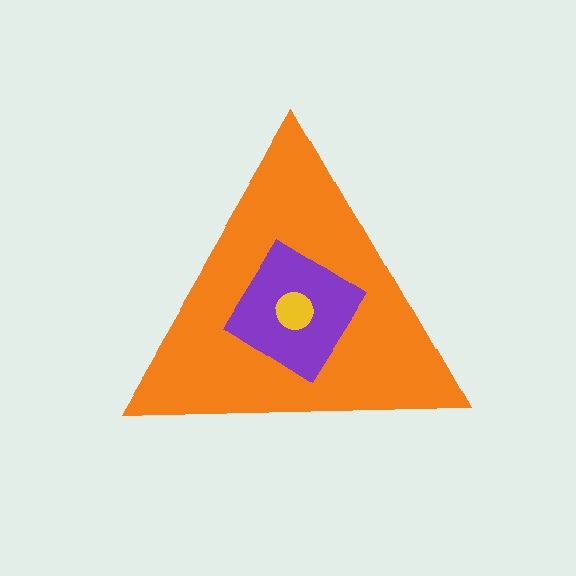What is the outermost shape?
The orange triangle.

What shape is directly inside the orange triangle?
The purple diamond.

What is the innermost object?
The yellow circle.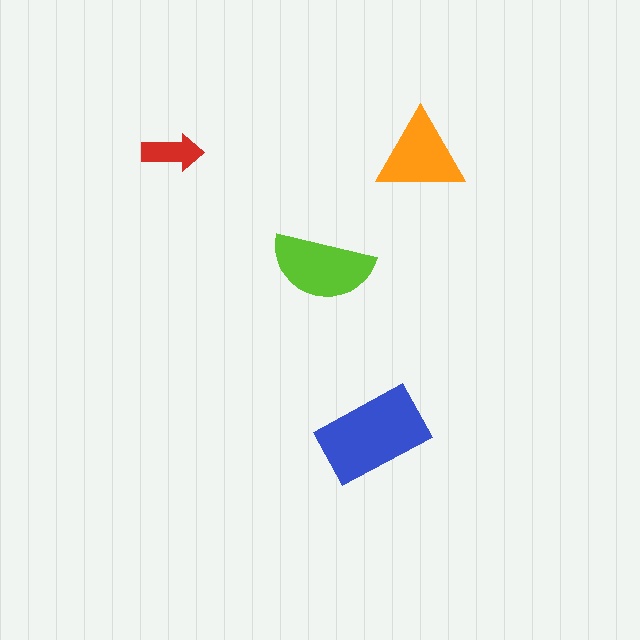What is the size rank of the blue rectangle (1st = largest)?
1st.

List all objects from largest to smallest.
The blue rectangle, the lime semicircle, the orange triangle, the red arrow.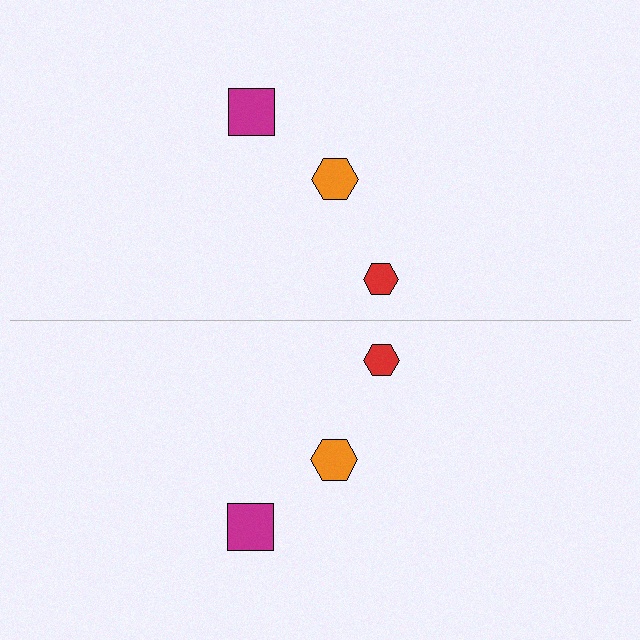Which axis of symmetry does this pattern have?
The pattern has a horizontal axis of symmetry running through the center of the image.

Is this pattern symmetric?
Yes, this pattern has bilateral (reflection) symmetry.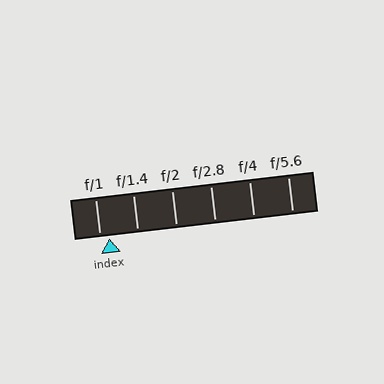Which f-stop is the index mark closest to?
The index mark is closest to f/1.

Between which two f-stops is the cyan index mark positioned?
The index mark is between f/1 and f/1.4.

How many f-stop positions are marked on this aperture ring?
There are 6 f-stop positions marked.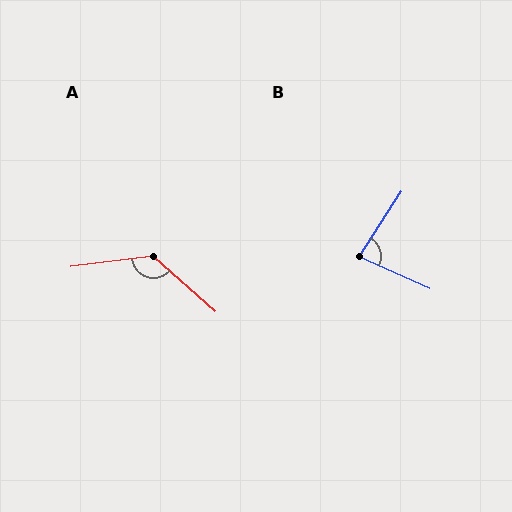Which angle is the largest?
A, at approximately 131 degrees.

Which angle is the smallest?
B, at approximately 81 degrees.